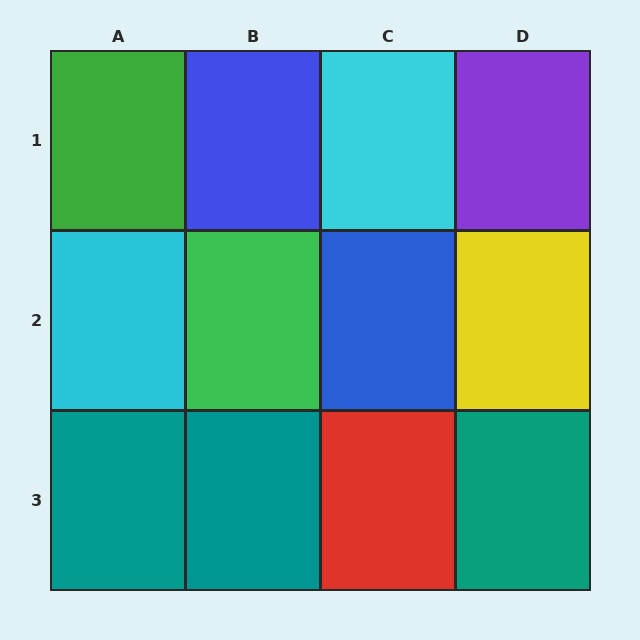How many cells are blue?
2 cells are blue.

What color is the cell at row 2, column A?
Cyan.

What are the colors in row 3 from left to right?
Teal, teal, red, teal.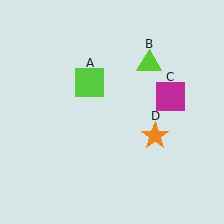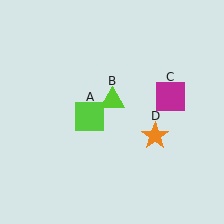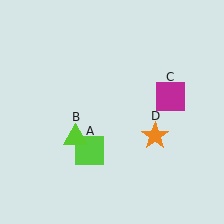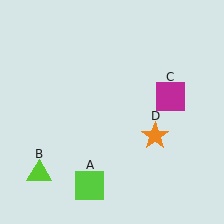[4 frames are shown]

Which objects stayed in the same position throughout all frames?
Magenta square (object C) and orange star (object D) remained stationary.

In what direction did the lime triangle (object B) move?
The lime triangle (object B) moved down and to the left.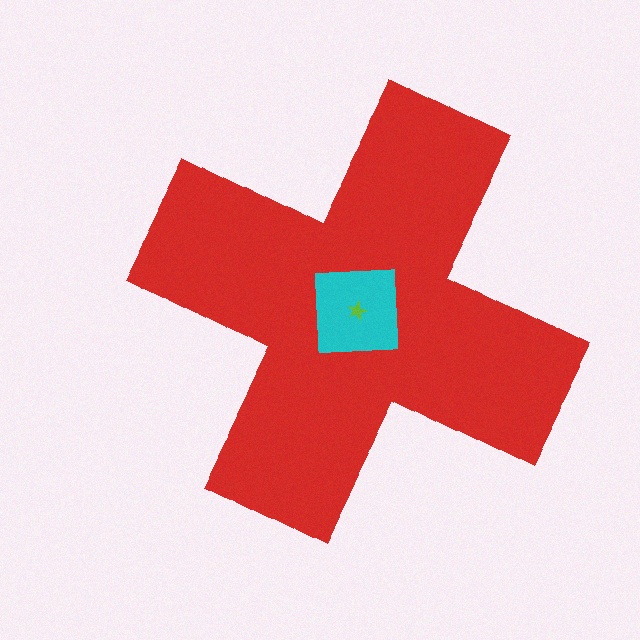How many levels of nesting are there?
3.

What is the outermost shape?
The red cross.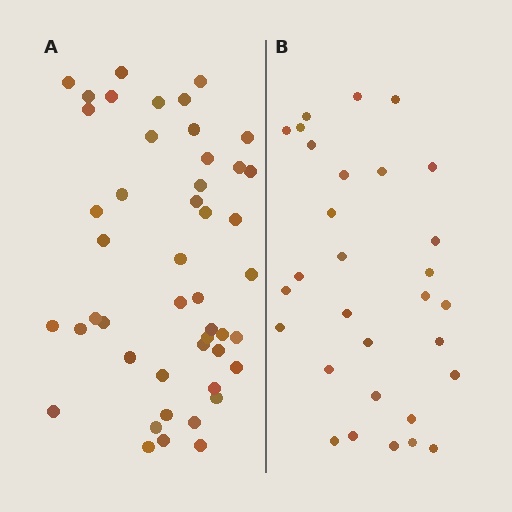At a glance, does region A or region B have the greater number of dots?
Region A (the left region) has more dots.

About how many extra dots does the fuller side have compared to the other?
Region A has approximately 15 more dots than region B.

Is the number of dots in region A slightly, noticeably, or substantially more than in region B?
Region A has substantially more. The ratio is roughly 1.6 to 1.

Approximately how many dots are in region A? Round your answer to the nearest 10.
About 50 dots. (The exact count is 47, which rounds to 50.)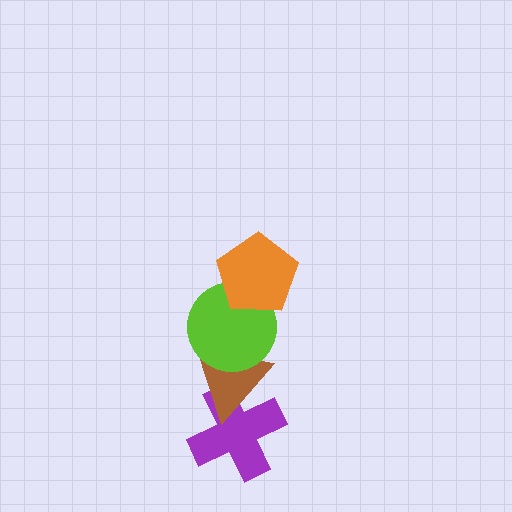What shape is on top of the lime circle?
The orange pentagon is on top of the lime circle.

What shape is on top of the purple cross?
The brown triangle is on top of the purple cross.